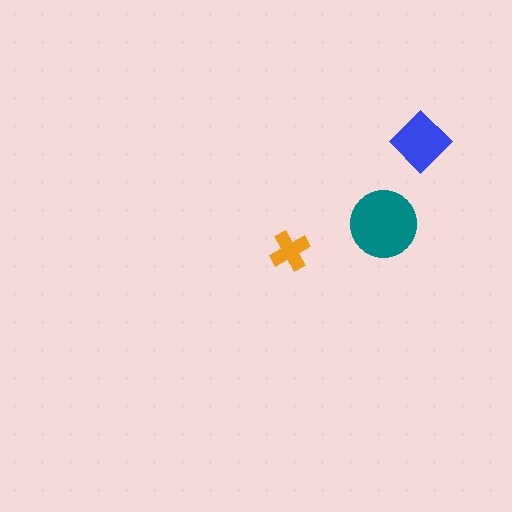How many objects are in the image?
There are 3 objects in the image.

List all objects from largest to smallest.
The teal circle, the blue diamond, the orange cross.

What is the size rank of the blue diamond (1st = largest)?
2nd.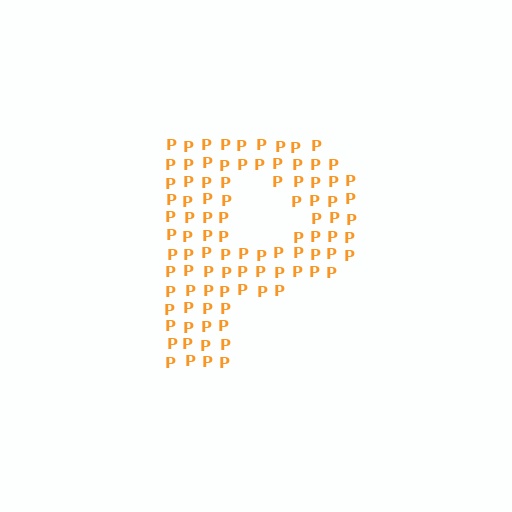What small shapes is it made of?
It is made of small letter P's.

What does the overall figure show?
The overall figure shows the letter P.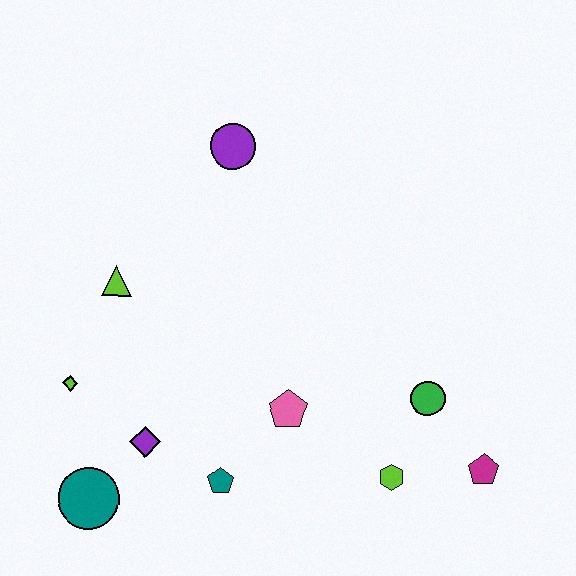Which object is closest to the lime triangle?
The lime diamond is closest to the lime triangle.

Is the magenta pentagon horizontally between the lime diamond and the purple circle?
No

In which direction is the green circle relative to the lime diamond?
The green circle is to the right of the lime diamond.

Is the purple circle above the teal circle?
Yes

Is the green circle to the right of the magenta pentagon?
No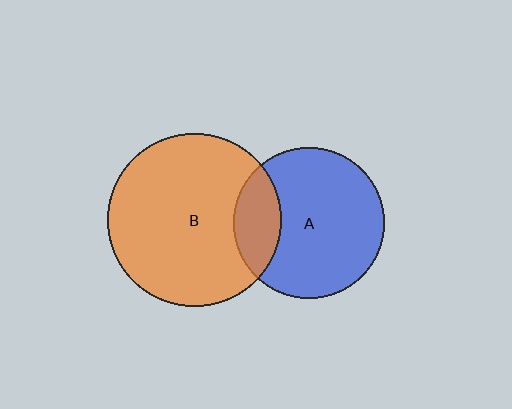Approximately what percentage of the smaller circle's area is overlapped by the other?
Approximately 20%.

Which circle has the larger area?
Circle B (orange).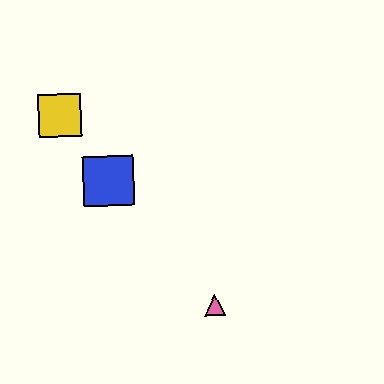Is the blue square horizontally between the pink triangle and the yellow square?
Yes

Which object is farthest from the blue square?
The pink triangle is farthest from the blue square.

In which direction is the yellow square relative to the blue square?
The yellow square is above the blue square.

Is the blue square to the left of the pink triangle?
Yes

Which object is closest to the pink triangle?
The blue square is closest to the pink triangle.